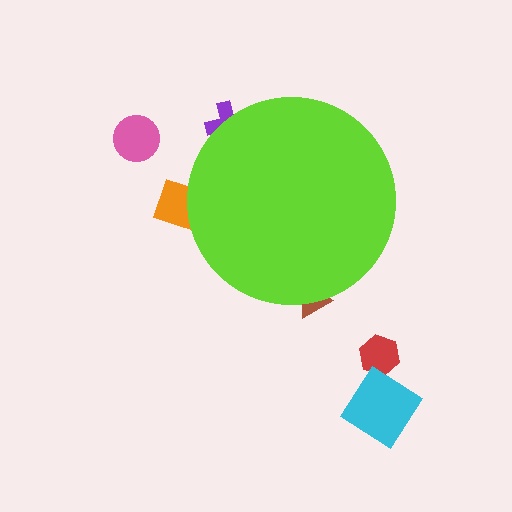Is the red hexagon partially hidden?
No, the red hexagon is fully visible.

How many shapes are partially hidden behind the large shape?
3 shapes are partially hidden.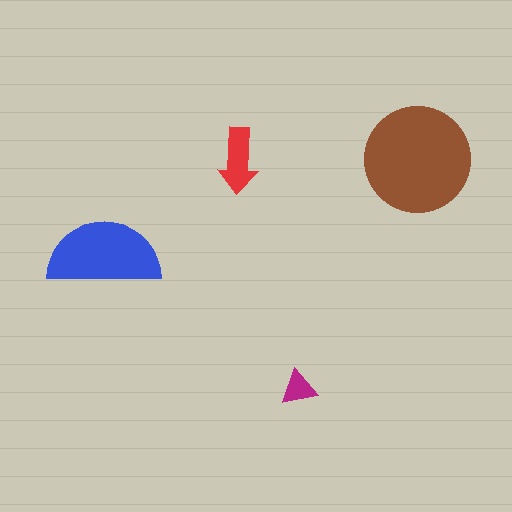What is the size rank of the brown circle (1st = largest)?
1st.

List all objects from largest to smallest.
The brown circle, the blue semicircle, the red arrow, the magenta triangle.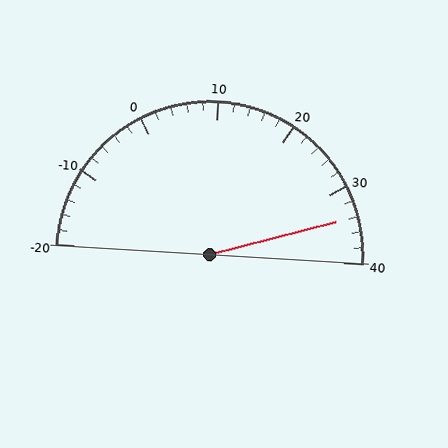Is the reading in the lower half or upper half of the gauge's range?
The reading is in the upper half of the range (-20 to 40).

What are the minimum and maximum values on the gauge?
The gauge ranges from -20 to 40.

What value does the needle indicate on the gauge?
The needle indicates approximately 34.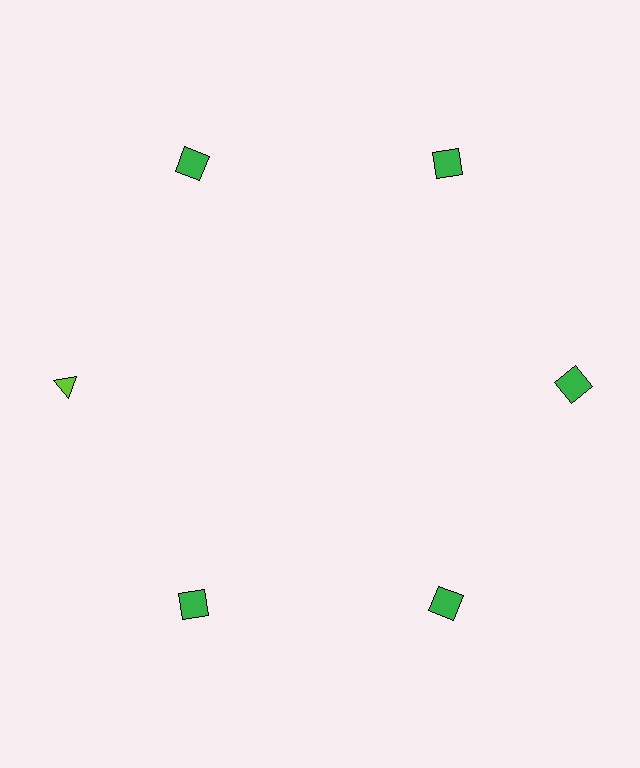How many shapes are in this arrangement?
There are 6 shapes arranged in a ring pattern.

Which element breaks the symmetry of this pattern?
The lime triangle at roughly the 9 o'clock position breaks the symmetry. All other shapes are green squares.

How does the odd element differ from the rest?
It differs in both color (lime instead of green) and shape (triangle instead of square).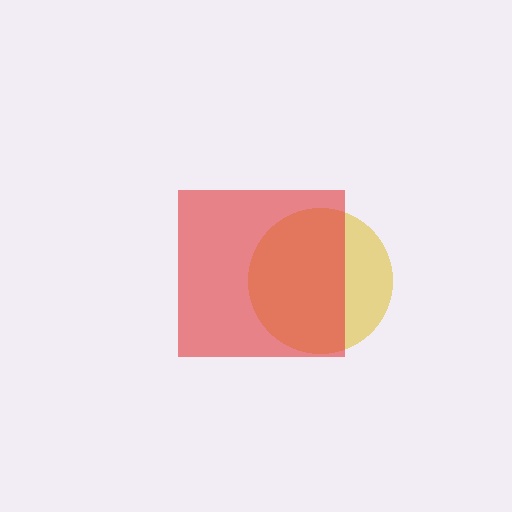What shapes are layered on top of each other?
The layered shapes are: a yellow circle, a red square.